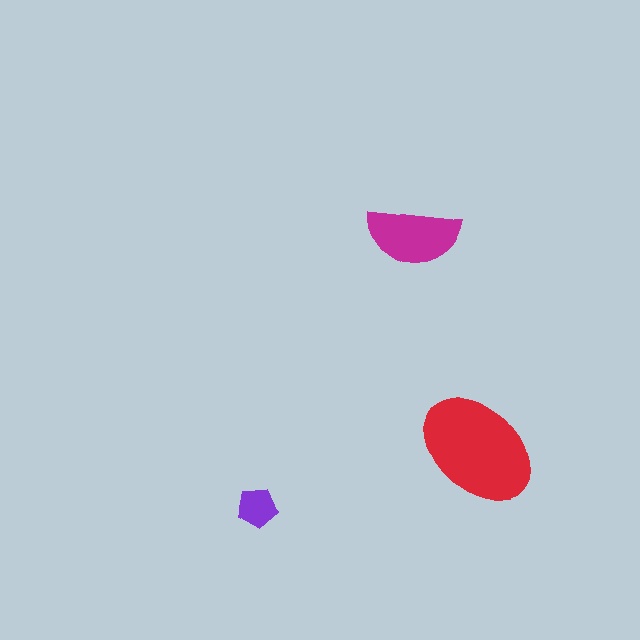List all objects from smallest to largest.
The purple pentagon, the magenta semicircle, the red ellipse.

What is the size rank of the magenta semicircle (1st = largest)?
2nd.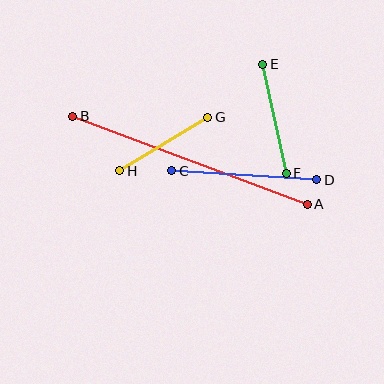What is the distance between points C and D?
The distance is approximately 145 pixels.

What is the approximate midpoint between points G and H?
The midpoint is at approximately (164, 144) pixels.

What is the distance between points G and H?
The distance is approximately 103 pixels.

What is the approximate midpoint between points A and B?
The midpoint is at approximately (190, 160) pixels.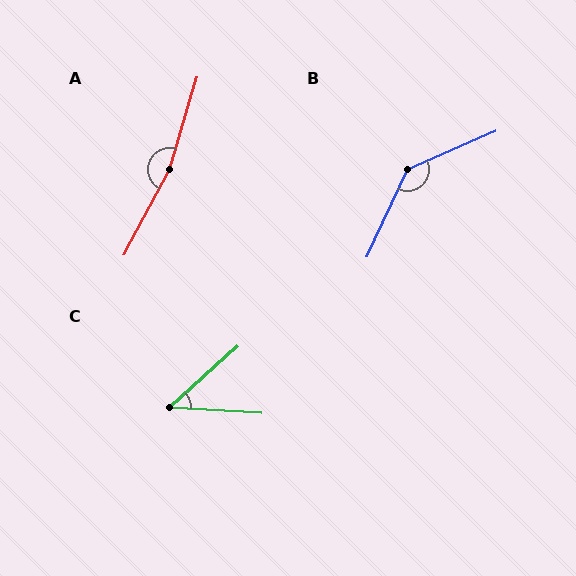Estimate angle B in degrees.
Approximately 138 degrees.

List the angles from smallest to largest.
C (45°), B (138°), A (169°).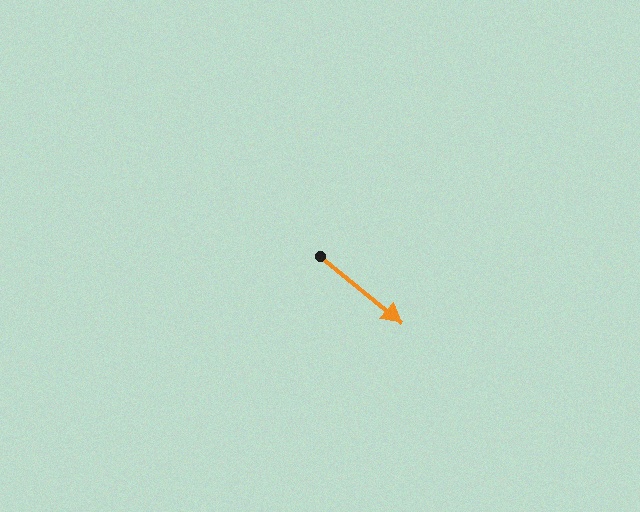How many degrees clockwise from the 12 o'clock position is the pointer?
Approximately 129 degrees.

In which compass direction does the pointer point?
Southeast.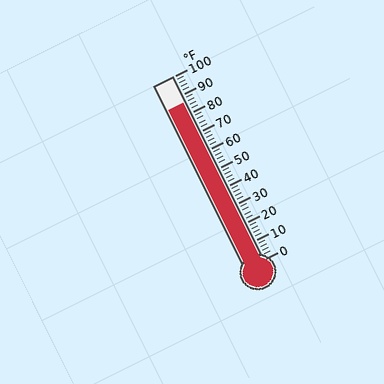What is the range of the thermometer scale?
The thermometer scale ranges from 0°F to 100°F.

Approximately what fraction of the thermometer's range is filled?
The thermometer is filled to approximately 85% of its range.